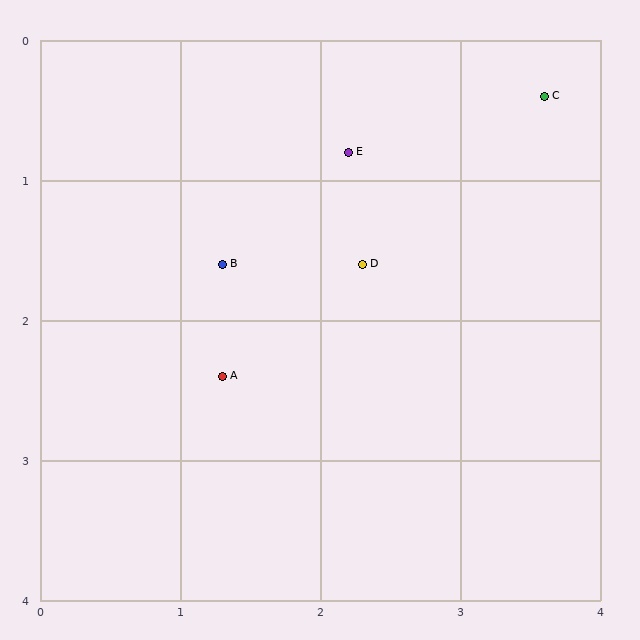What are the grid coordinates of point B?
Point B is at approximately (1.3, 1.6).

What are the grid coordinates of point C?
Point C is at approximately (3.6, 0.4).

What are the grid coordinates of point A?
Point A is at approximately (1.3, 2.4).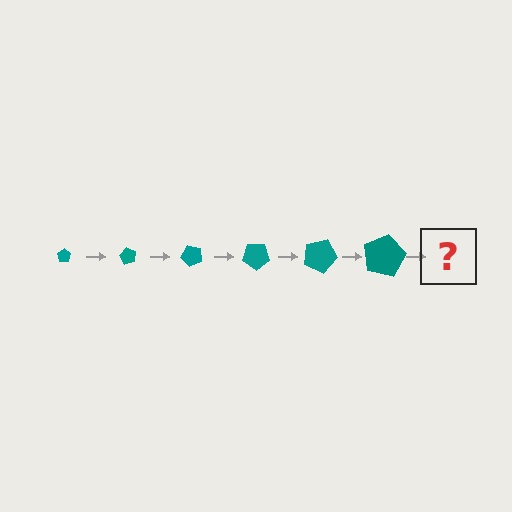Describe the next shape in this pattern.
It should be a pentagon, larger than the previous one and rotated 360 degrees from the start.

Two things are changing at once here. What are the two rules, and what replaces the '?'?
The two rules are that the pentagon grows larger each step and it rotates 60 degrees each step. The '?' should be a pentagon, larger than the previous one and rotated 360 degrees from the start.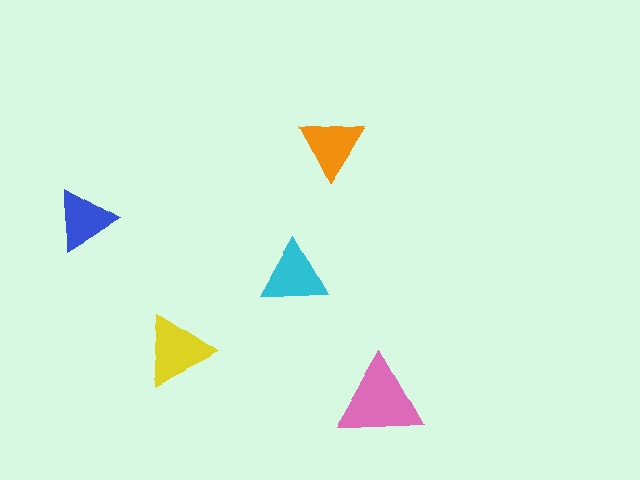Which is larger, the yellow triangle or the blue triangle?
The yellow one.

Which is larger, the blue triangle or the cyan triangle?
The cyan one.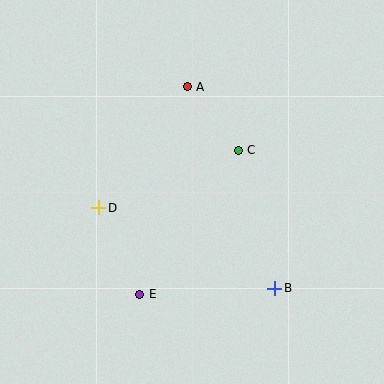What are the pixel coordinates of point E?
Point E is at (140, 294).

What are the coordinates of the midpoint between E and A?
The midpoint between E and A is at (164, 191).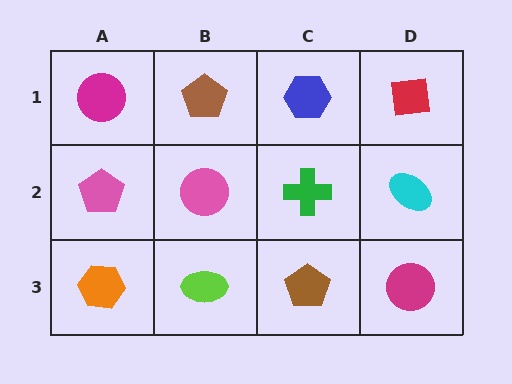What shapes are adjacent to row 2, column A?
A magenta circle (row 1, column A), an orange hexagon (row 3, column A), a pink circle (row 2, column B).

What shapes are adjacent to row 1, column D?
A cyan ellipse (row 2, column D), a blue hexagon (row 1, column C).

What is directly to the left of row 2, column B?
A pink pentagon.